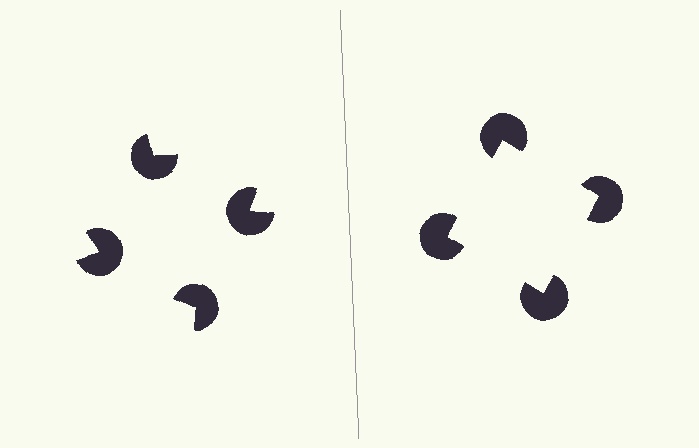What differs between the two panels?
The pac-man discs are positioned identically on both sides; only the wedge orientations differ. On the right they align to a square; on the left they are misaligned.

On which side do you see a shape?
An illusory square appears on the right side. On the left side the wedge cuts are rotated, so no coherent shape forms.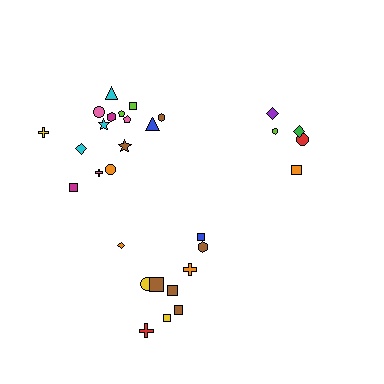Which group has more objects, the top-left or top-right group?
The top-left group.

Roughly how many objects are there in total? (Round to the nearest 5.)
Roughly 30 objects in total.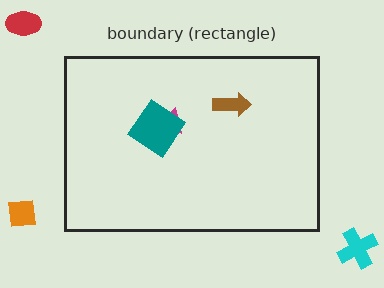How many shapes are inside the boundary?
3 inside, 3 outside.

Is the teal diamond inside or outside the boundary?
Inside.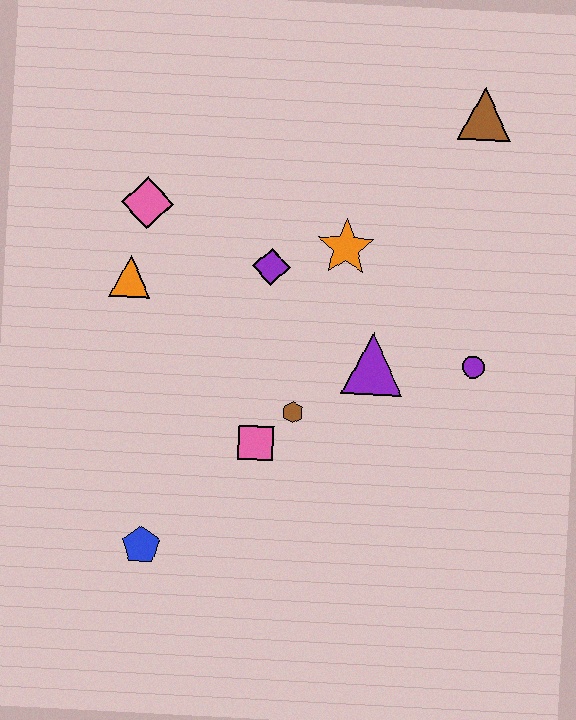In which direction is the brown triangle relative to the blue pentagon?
The brown triangle is above the blue pentagon.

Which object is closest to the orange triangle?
The pink diamond is closest to the orange triangle.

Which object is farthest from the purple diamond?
The blue pentagon is farthest from the purple diamond.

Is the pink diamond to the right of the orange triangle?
Yes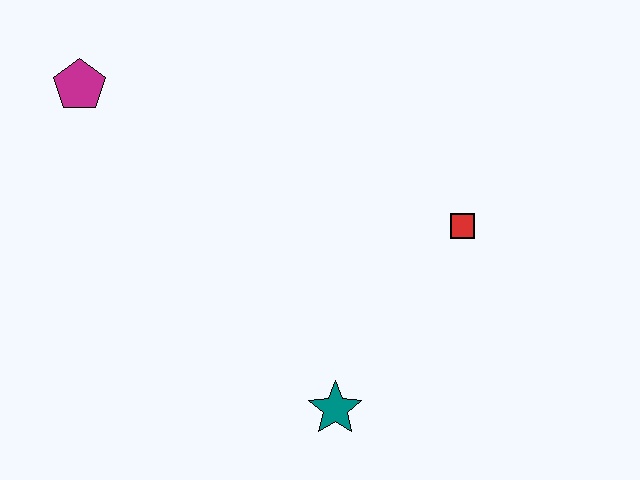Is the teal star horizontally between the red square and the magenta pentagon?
Yes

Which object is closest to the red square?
The teal star is closest to the red square.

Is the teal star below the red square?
Yes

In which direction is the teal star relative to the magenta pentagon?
The teal star is below the magenta pentagon.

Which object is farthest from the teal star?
The magenta pentagon is farthest from the teal star.